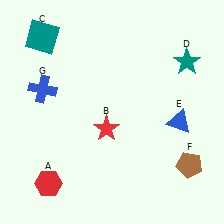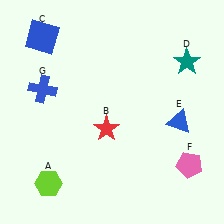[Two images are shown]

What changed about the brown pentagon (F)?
In Image 1, F is brown. In Image 2, it changed to pink.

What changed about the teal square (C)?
In Image 1, C is teal. In Image 2, it changed to blue.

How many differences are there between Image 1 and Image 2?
There are 3 differences between the two images.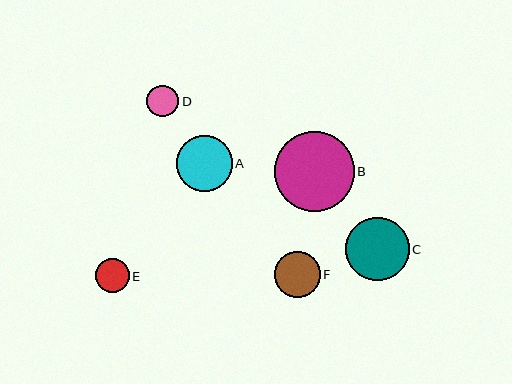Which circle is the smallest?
Circle D is the smallest with a size of approximately 32 pixels.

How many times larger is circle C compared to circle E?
Circle C is approximately 1.9 times the size of circle E.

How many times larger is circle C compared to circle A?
Circle C is approximately 1.1 times the size of circle A.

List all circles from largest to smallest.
From largest to smallest: B, C, A, F, E, D.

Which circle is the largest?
Circle B is the largest with a size of approximately 79 pixels.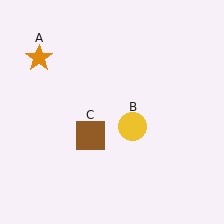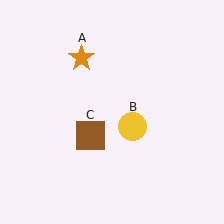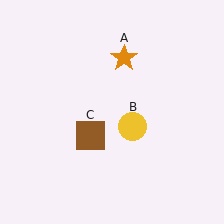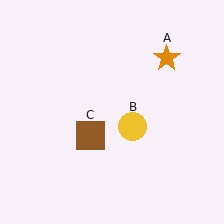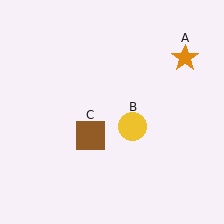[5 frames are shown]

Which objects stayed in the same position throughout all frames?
Yellow circle (object B) and brown square (object C) remained stationary.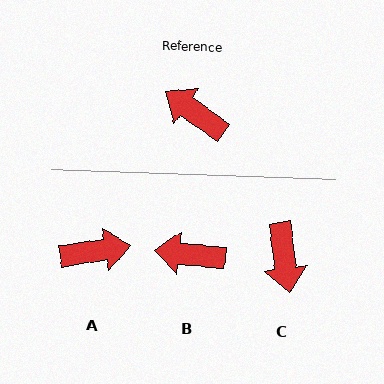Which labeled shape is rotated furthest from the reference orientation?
A, about 135 degrees away.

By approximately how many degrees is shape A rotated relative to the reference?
Approximately 135 degrees clockwise.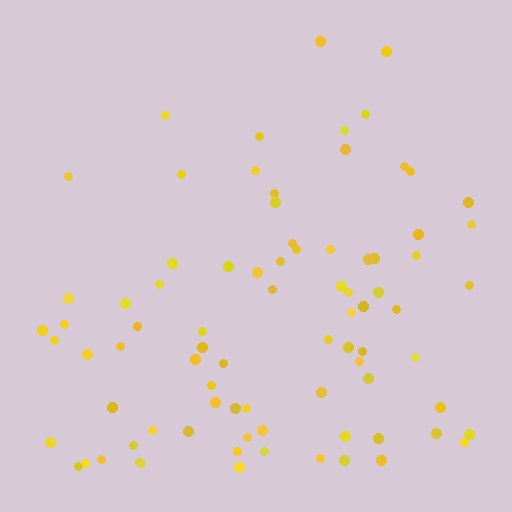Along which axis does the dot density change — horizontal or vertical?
Vertical.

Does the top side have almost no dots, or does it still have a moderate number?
Still a moderate number, just noticeably fewer than the bottom.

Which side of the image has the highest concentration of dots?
The bottom.